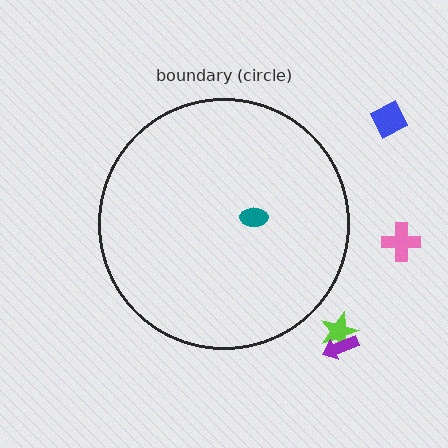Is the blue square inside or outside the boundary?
Outside.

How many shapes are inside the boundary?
1 inside, 4 outside.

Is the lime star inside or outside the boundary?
Outside.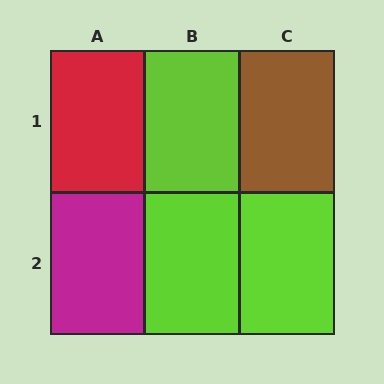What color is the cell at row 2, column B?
Lime.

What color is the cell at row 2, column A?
Magenta.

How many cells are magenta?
1 cell is magenta.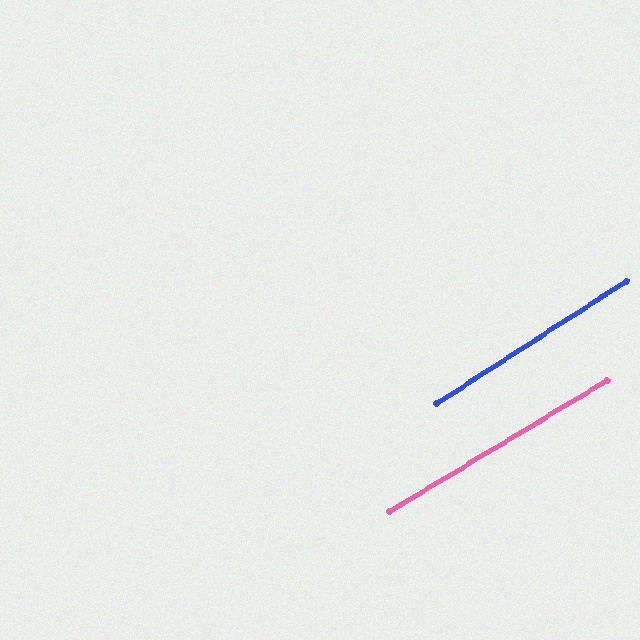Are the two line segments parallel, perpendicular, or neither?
Parallel — their directions differ by only 1.9°.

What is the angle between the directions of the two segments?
Approximately 2 degrees.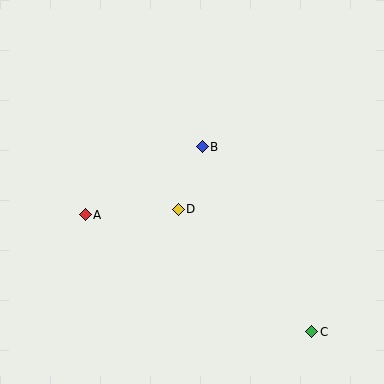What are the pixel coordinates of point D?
Point D is at (178, 209).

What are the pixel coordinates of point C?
Point C is at (312, 332).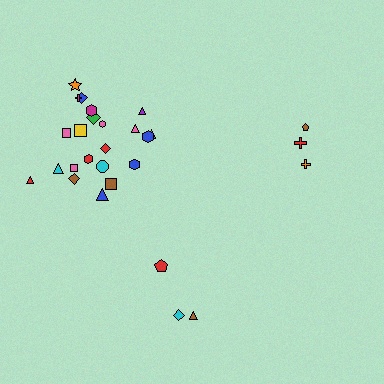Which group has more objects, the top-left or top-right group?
The top-left group.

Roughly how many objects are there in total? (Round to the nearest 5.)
Roughly 30 objects in total.